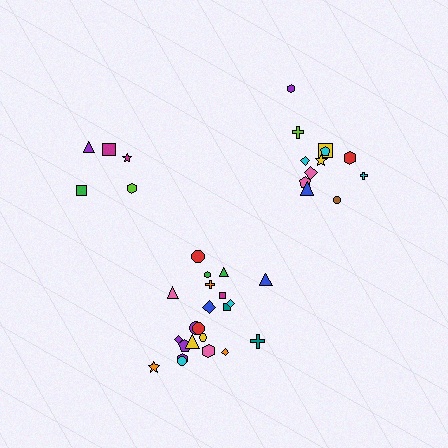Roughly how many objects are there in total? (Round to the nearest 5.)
Roughly 40 objects in total.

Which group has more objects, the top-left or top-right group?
The top-right group.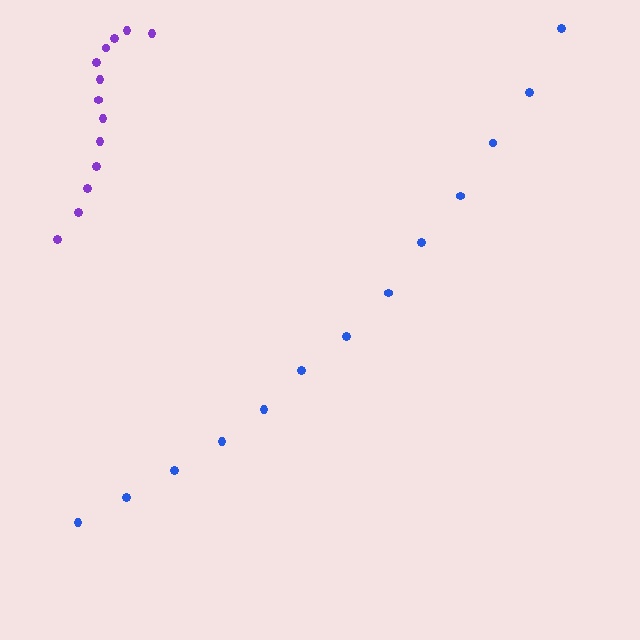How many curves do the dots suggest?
There are 2 distinct paths.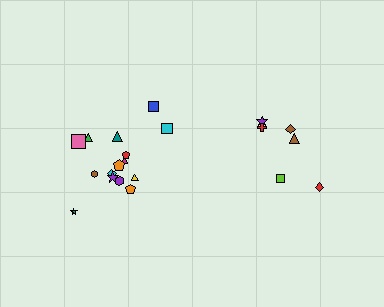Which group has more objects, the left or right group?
The left group.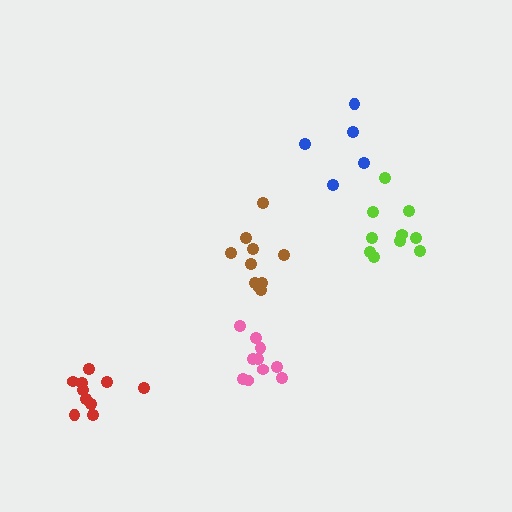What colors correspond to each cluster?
The clusters are colored: brown, red, pink, lime, blue.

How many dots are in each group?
Group 1: 10 dots, Group 2: 10 dots, Group 3: 10 dots, Group 4: 10 dots, Group 5: 5 dots (45 total).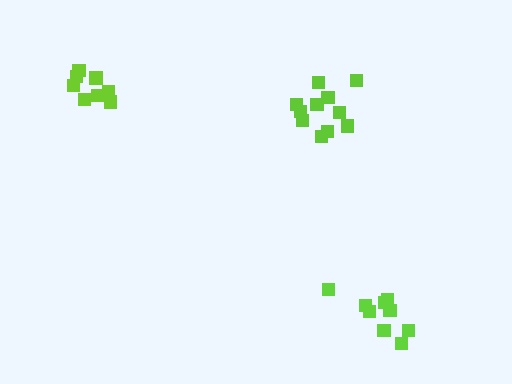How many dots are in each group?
Group 1: 11 dots, Group 2: 9 dots, Group 3: 8 dots (28 total).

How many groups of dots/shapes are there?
There are 3 groups.